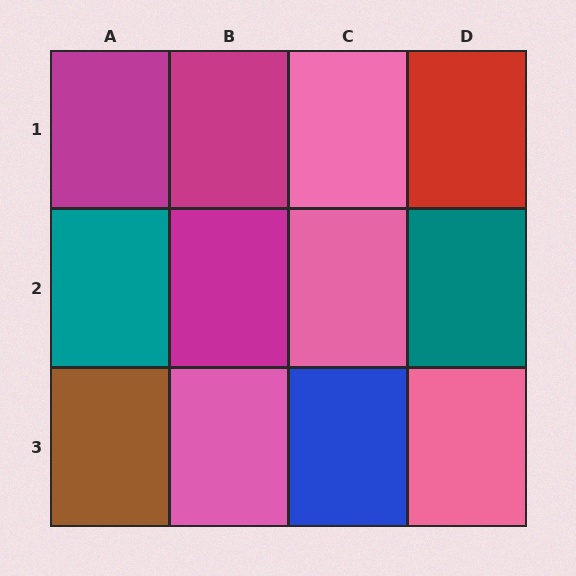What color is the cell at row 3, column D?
Pink.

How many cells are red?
1 cell is red.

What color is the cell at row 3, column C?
Blue.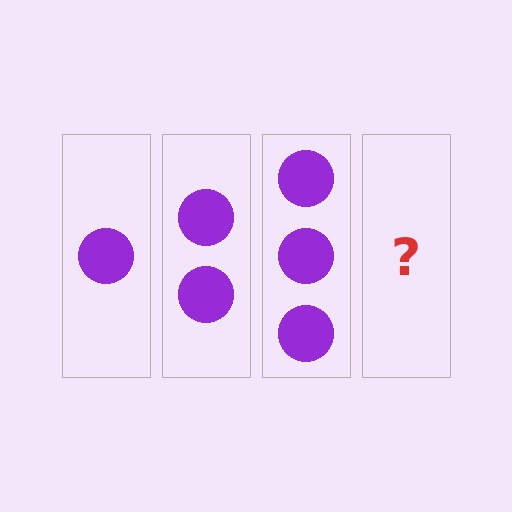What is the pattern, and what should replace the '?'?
The pattern is that each step adds one more circle. The '?' should be 4 circles.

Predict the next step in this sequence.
The next step is 4 circles.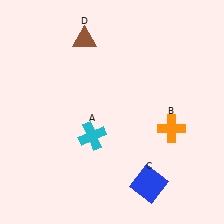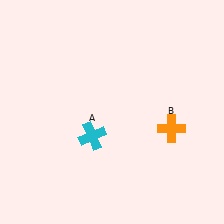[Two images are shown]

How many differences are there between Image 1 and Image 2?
There are 2 differences between the two images.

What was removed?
The brown triangle (D), the blue square (C) were removed in Image 2.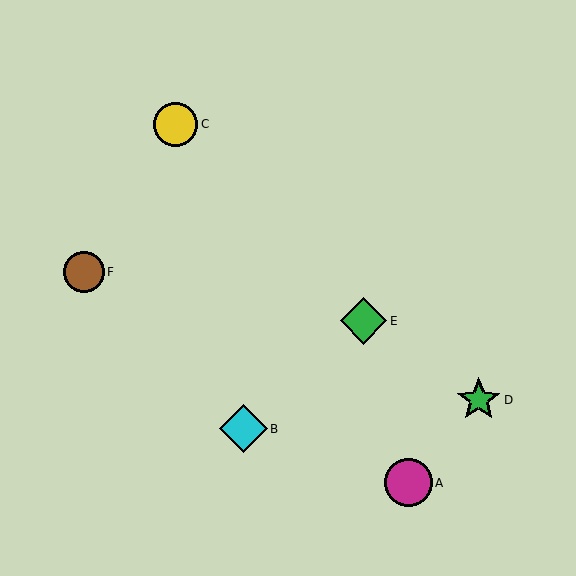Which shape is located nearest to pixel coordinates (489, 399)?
The green star (labeled D) at (479, 400) is nearest to that location.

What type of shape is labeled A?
Shape A is a magenta circle.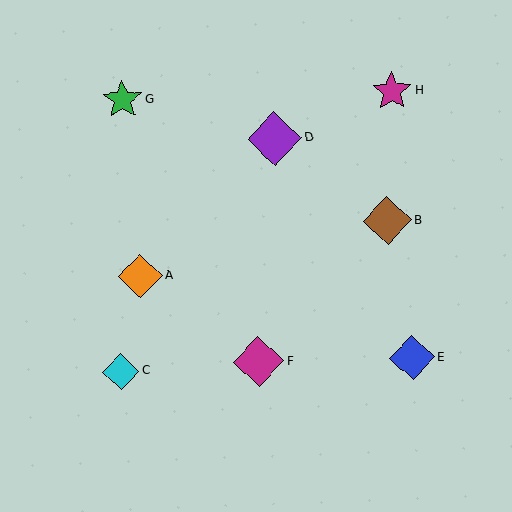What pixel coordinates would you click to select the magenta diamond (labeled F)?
Click at (259, 362) to select the magenta diamond F.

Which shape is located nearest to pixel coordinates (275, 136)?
The purple diamond (labeled D) at (274, 138) is nearest to that location.